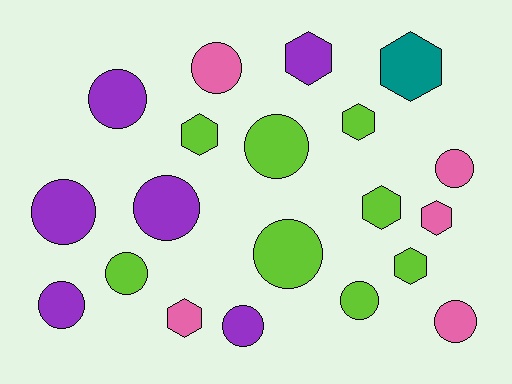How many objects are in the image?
There are 20 objects.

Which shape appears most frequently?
Circle, with 12 objects.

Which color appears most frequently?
Lime, with 8 objects.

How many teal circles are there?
There are no teal circles.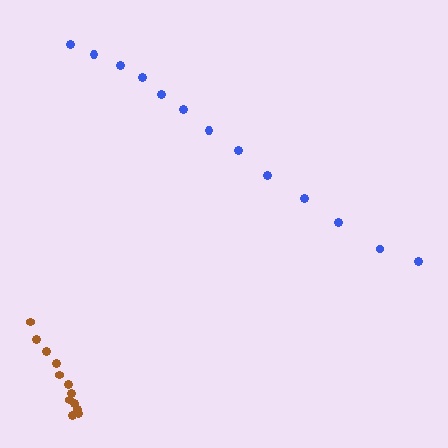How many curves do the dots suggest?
There are 2 distinct paths.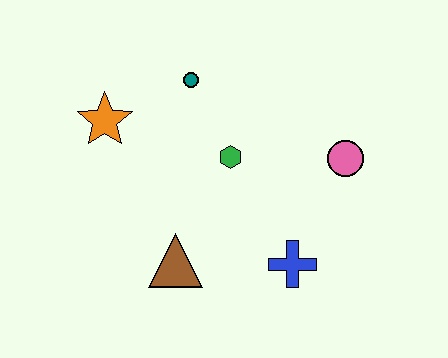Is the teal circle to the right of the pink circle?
No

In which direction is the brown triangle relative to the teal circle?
The brown triangle is below the teal circle.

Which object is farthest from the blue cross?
The orange star is farthest from the blue cross.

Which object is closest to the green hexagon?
The teal circle is closest to the green hexagon.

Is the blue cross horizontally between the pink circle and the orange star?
Yes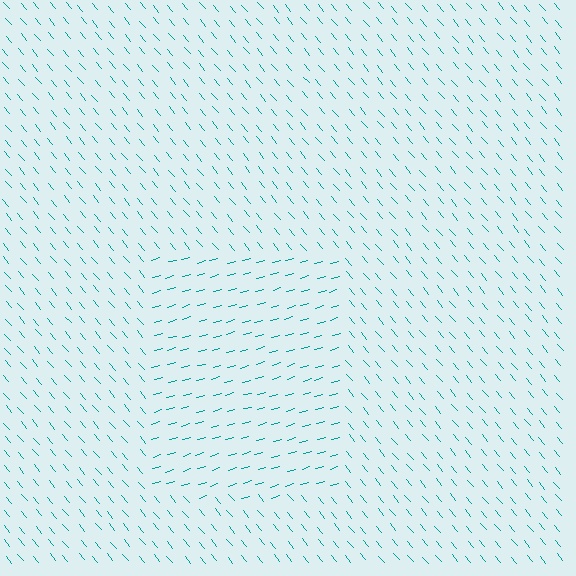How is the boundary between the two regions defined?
The boundary is defined purely by a change in line orientation (approximately 66 degrees difference). All lines are the same color and thickness.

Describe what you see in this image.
The image is filled with small teal line segments. A rectangle region in the image has lines oriented differently from the surrounding lines, creating a visible texture boundary.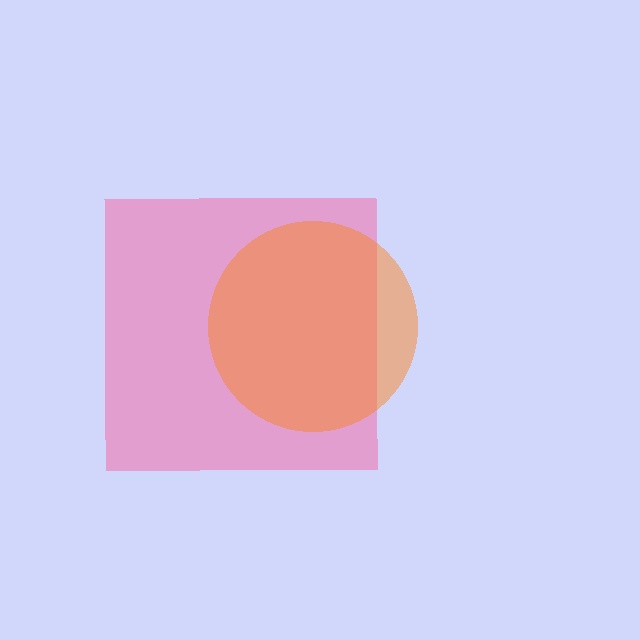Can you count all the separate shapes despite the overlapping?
Yes, there are 2 separate shapes.